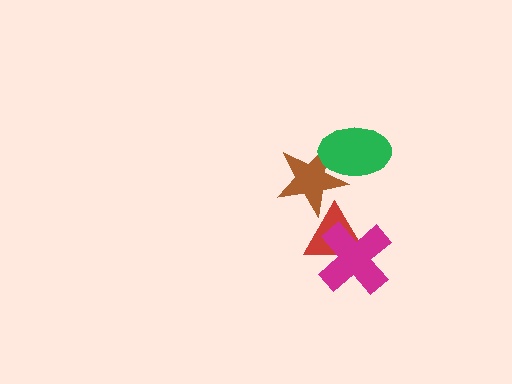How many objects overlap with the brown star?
2 objects overlap with the brown star.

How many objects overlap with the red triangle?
2 objects overlap with the red triangle.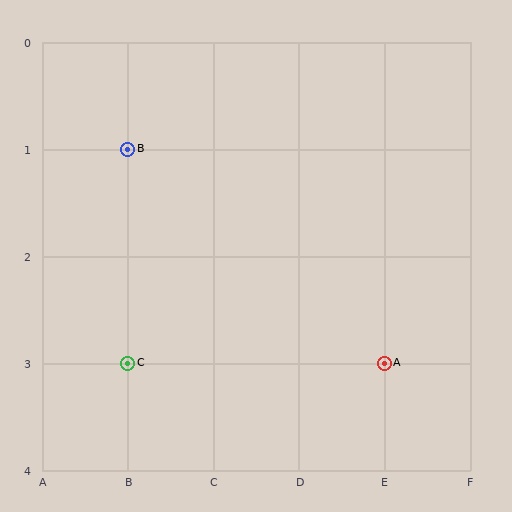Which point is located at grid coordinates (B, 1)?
Point B is at (B, 1).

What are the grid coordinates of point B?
Point B is at grid coordinates (B, 1).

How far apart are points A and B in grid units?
Points A and B are 3 columns and 2 rows apart (about 3.6 grid units diagonally).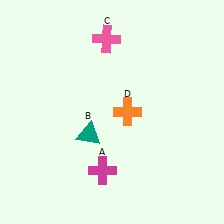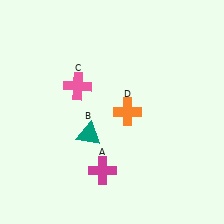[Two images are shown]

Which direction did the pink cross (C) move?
The pink cross (C) moved down.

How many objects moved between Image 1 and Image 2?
1 object moved between the two images.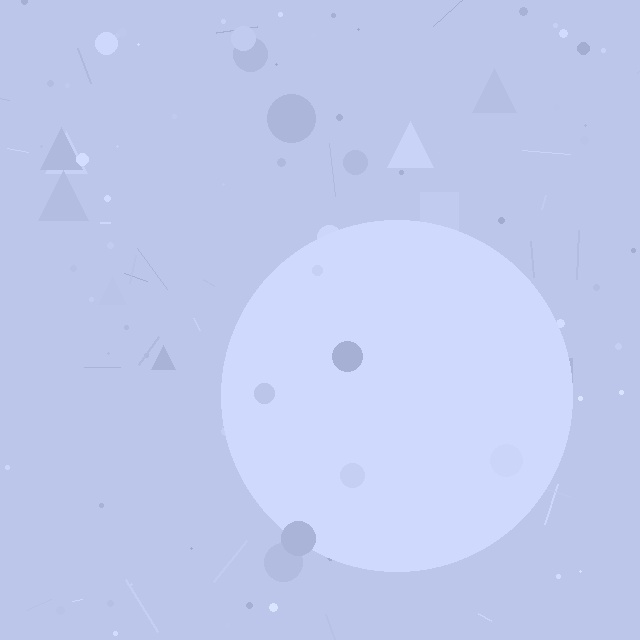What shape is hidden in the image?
A circle is hidden in the image.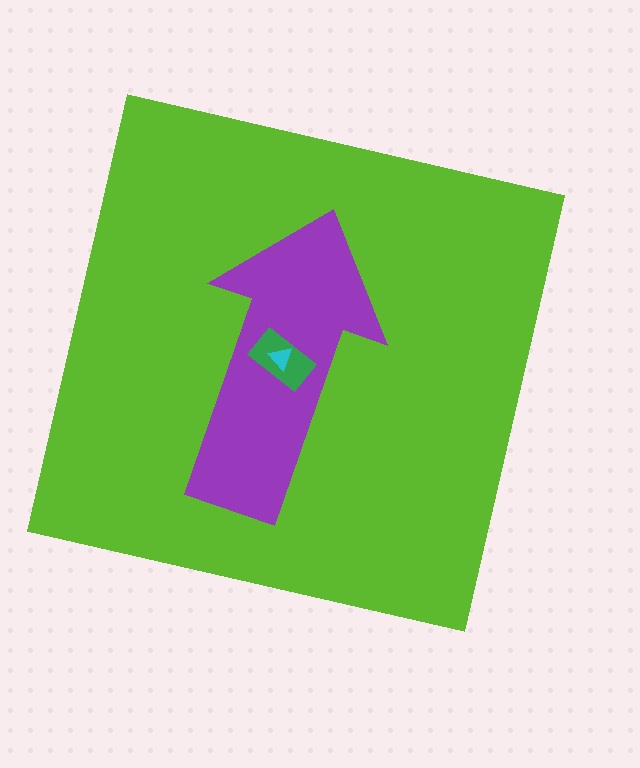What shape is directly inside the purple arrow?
The green rectangle.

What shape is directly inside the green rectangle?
The cyan triangle.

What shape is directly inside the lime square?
The purple arrow.